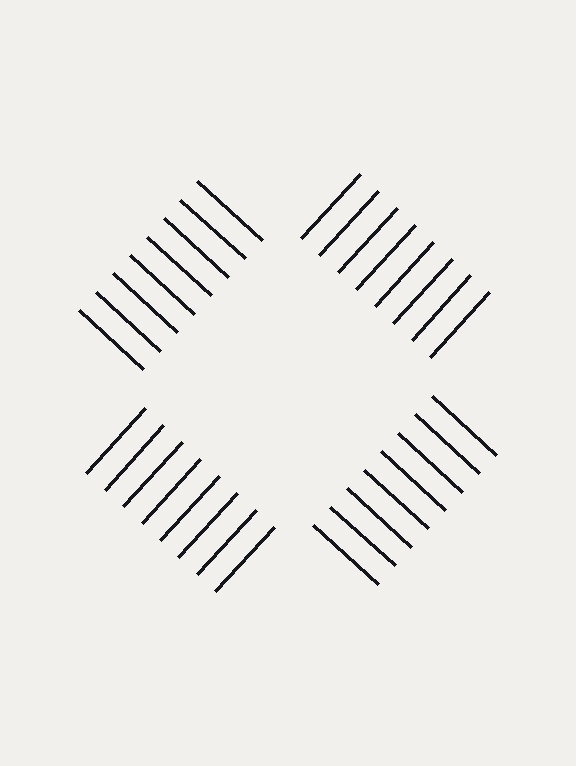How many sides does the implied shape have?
4 sides — the line-ends trace a square.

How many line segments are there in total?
32 — 8 along each of the 4 edges.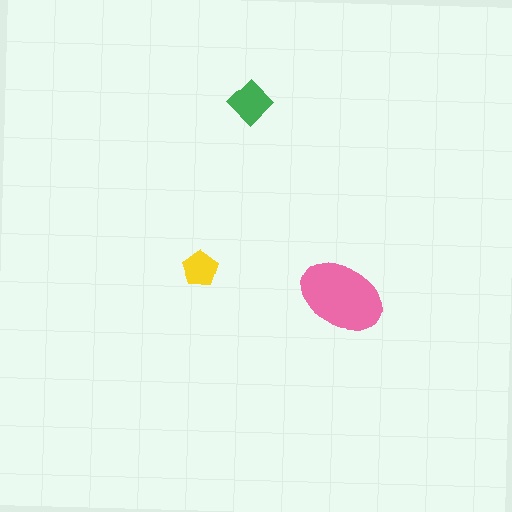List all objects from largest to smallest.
The pink ellipse, the green diamond, the yellow pentagon.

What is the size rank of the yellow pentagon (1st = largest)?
3rd.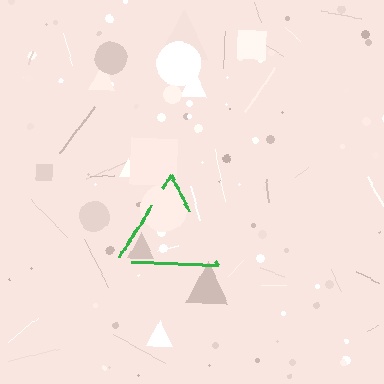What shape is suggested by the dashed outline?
The dashed outline suggests a triangle.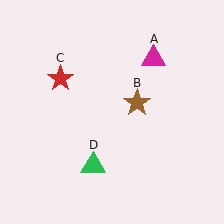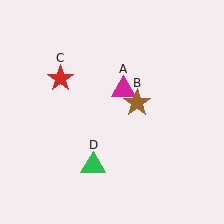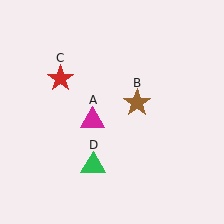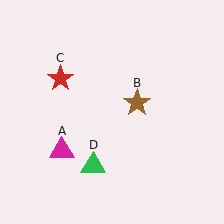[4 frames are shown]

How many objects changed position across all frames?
1 object changed position: magenta triangle (object A).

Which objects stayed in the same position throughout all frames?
Brown star (object B) and red star (object C) and green triangle (object D) remained stationary.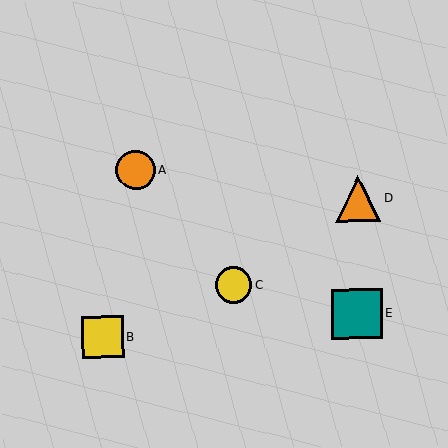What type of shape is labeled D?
Shape D is an orange triangle.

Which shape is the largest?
The teal square (labeled E) is the largest.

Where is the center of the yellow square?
The center of the yellow square is at (102, 337).